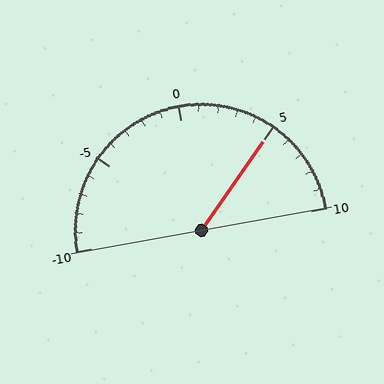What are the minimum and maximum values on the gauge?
The gauge ranges from -10 to 10.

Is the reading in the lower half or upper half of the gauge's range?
The reading is in the upper half of the range (-10 to 10).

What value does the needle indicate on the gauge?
The needle indicates approximately 5.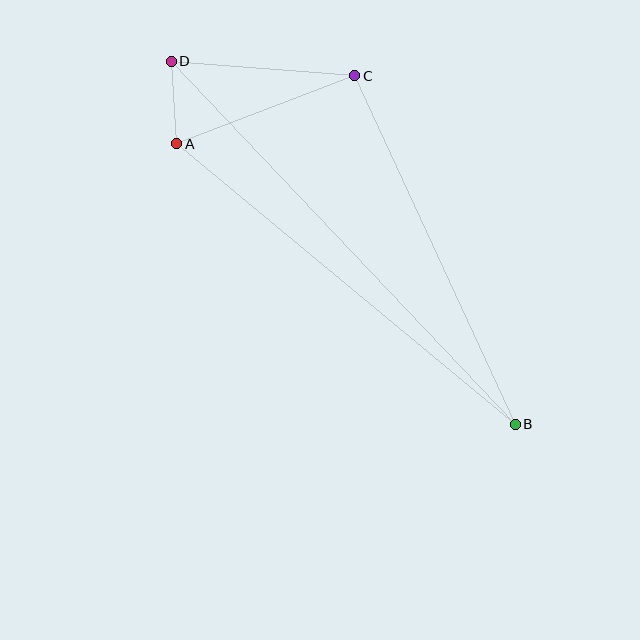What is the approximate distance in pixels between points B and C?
The distance between B and C is approximately 384 pixels.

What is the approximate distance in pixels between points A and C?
The distance between A and C is approximately 190 pixels.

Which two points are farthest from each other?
Points B and D are farthest from each other.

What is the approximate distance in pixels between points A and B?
The distance between A and B is approximately 439 pixels.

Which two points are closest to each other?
Points A and D are closest to each other.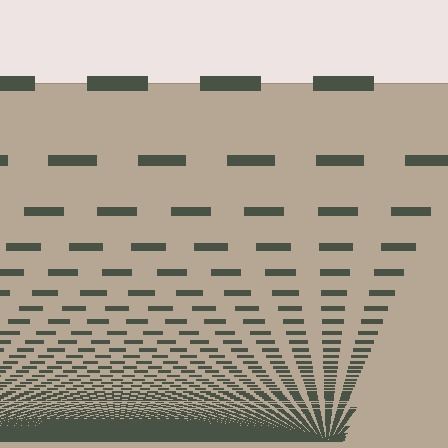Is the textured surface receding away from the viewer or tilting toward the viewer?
The surface appears to tilt toward the viewer. Texture elements get larger and sparser toward the top.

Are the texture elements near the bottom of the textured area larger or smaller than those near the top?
Smaller. The gradient is inverted — elements near the bottom are smaller and denser.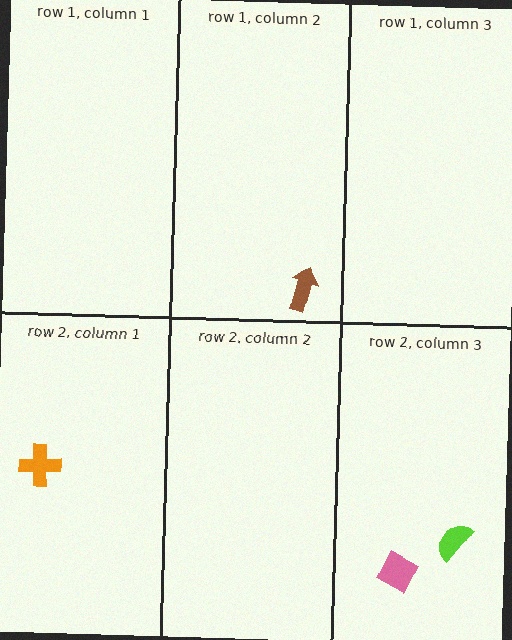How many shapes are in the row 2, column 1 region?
1.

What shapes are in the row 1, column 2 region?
The brown arrow.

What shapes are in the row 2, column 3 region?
The lime semicircle, the pink diamond.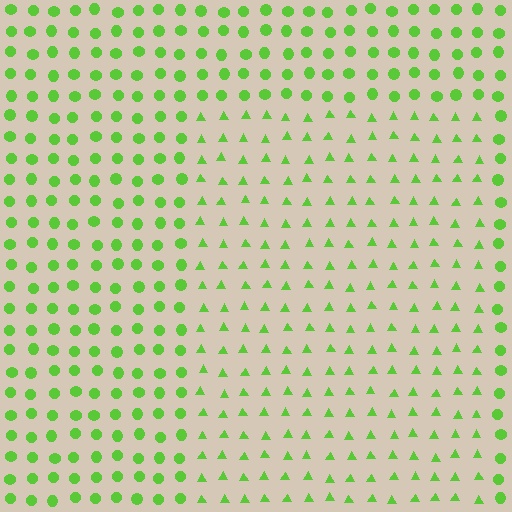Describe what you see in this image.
The image is filled with small lime elements arranged in a uniform grid. A rectangle-shaped region contains triangles, while the surrounding area contains circles. The boundary is defined purely by the change in element shape.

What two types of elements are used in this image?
The image uses triangles inside the rectangle region and circles outside it.